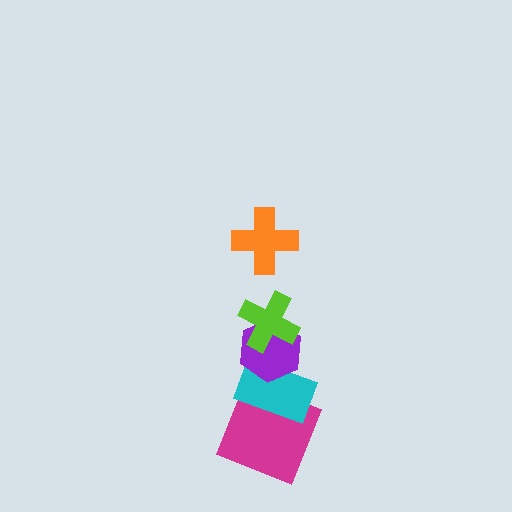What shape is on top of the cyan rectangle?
The purple hexagon is on top of the cyan rectangle.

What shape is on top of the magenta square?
The cyan rectangle is on top of the magenta square.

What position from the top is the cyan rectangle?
The cyan rectangle is 4th from the top.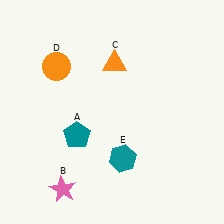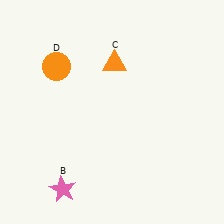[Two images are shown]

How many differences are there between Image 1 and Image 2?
There are 2 differences between the two images.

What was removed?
The teal pentagon (A), the teal hexagon (E) were removed in Image 2.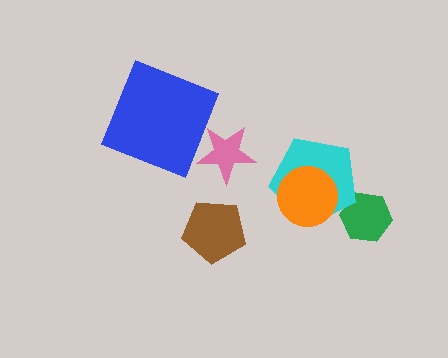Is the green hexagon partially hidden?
Yes, it is partially covered by another shape.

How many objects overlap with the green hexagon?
1 object overlaps with the green hexagon.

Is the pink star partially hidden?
No, no other shape covers it.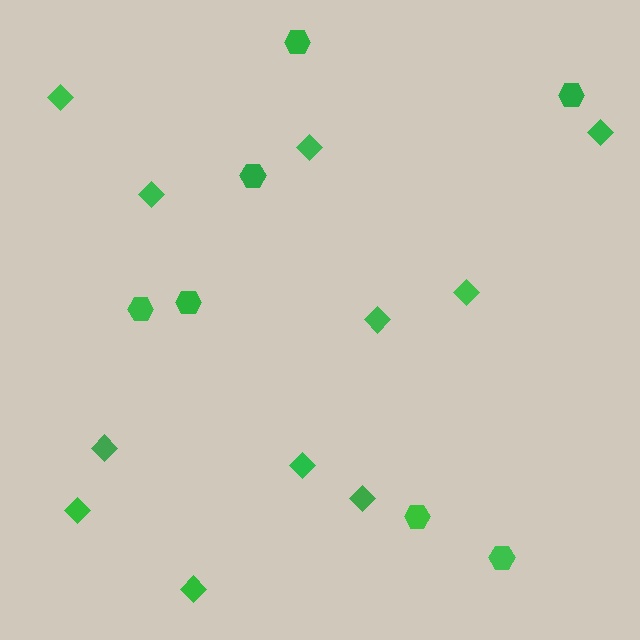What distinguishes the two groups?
There are 2 groups: one group of diamonds (11) and one group of hexagons (7).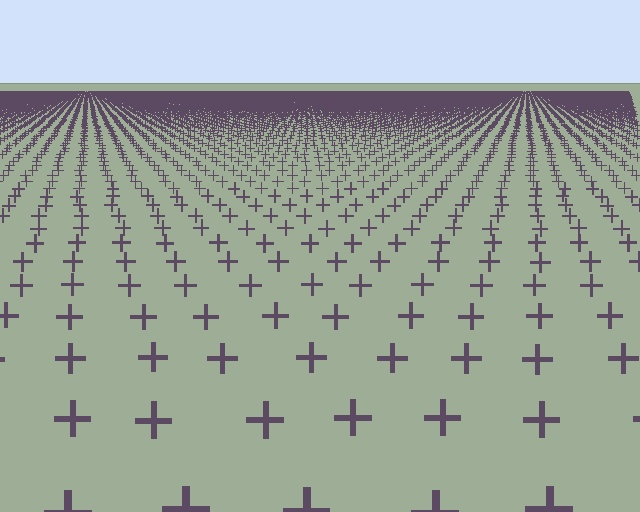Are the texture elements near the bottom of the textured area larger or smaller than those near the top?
Larger. Near the bottom, elements are closer to the viewer and appear at a bigger on-screen size.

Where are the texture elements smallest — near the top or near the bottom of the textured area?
Near the top.